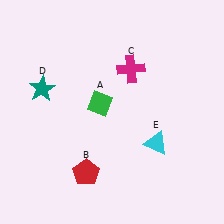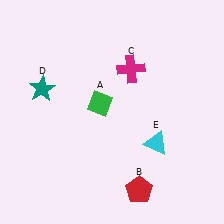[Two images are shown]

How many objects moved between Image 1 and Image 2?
1 object moved between the two images.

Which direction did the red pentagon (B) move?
The red pentagon (B) moved right.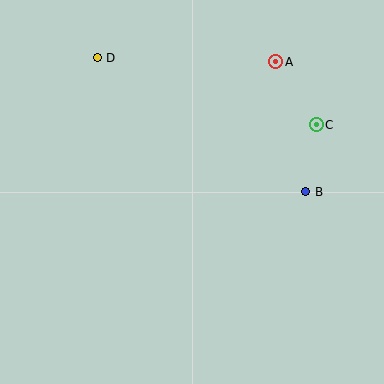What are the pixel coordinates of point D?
Point D is at (97, 58).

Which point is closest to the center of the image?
Point B at (306, 192) is closest to the center.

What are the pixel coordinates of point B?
Point B is at (306, 192).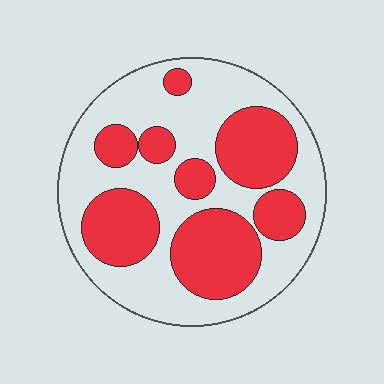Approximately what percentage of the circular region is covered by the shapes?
Approximately 40%.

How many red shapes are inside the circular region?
8.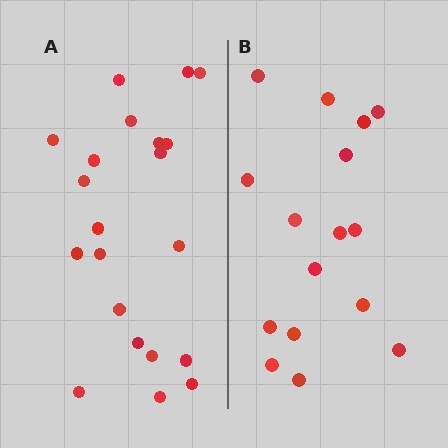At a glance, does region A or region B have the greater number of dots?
Region A (the left region) has more dots.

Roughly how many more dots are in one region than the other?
Region A has about 5 more dots than region B.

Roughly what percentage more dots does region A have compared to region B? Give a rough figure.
About 30% more.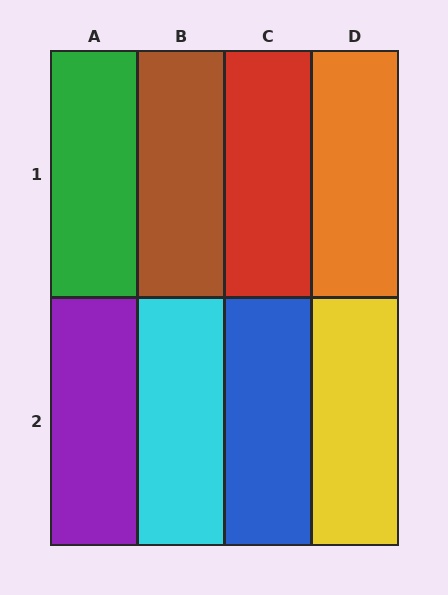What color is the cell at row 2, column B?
Cyan.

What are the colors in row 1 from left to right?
Green, brown, red, orange.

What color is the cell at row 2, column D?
Yellow.